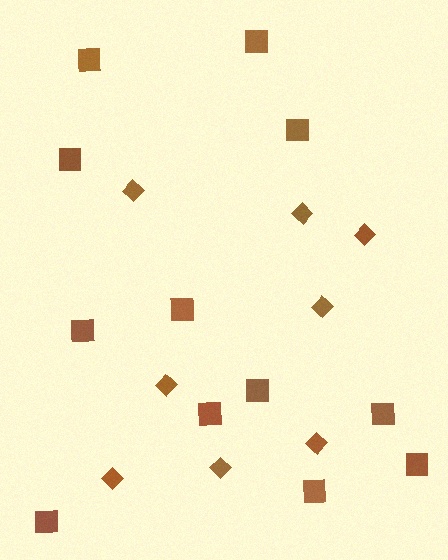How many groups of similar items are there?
There are 2 groups: one group of diamonds (8) and one group of squares (12).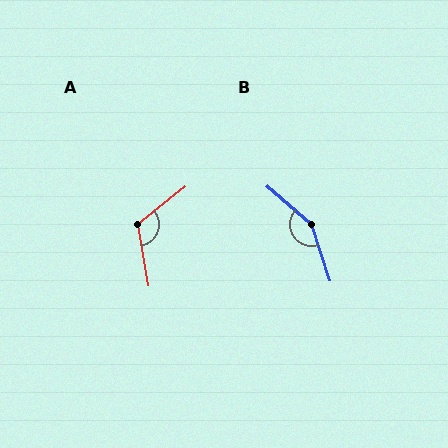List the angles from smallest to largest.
A (119°), B (149°).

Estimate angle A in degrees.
Approximately 119 degrees.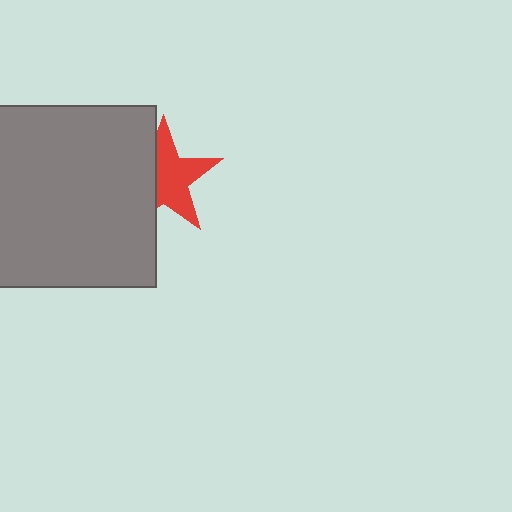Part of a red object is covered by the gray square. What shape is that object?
It is a star.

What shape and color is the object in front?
The object in front is a gray square.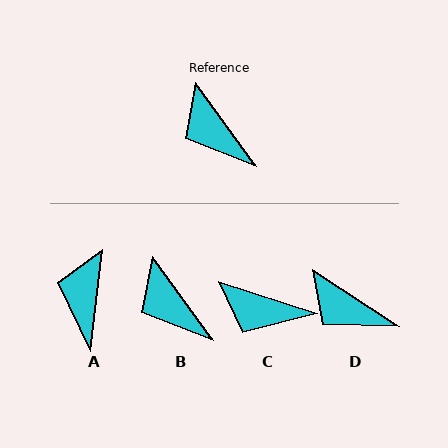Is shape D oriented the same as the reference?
No, it is off by about 21 degrees.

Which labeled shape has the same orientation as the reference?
B.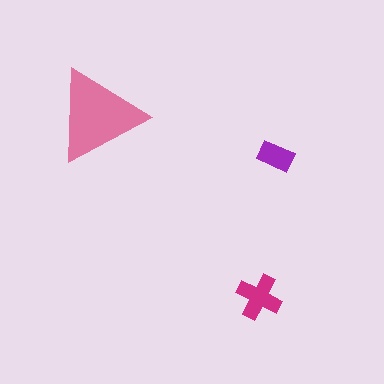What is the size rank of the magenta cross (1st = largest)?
2nd.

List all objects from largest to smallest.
The pink triangle, the magenta cross, the purple rectangle.